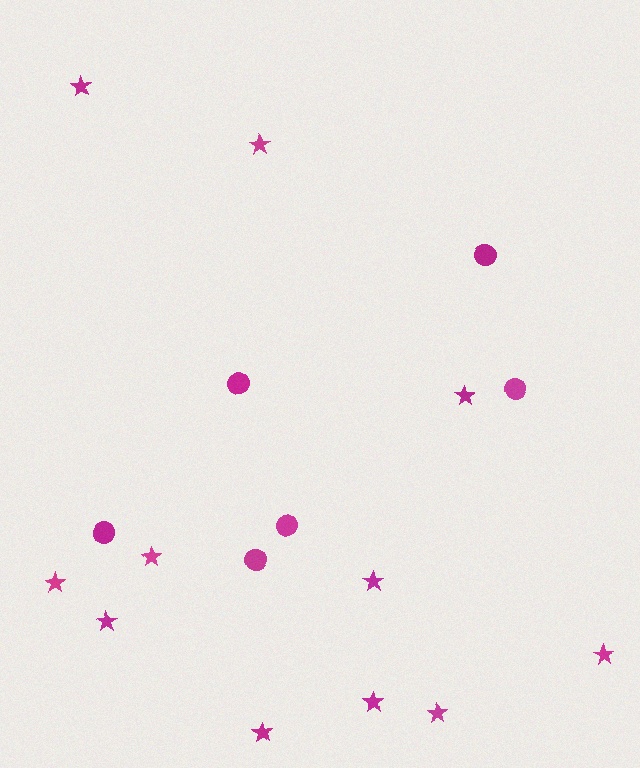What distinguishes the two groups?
There are 2 groups: one group of stars (11) and one group of circles (6).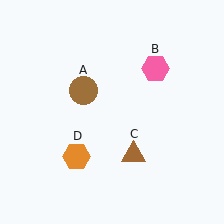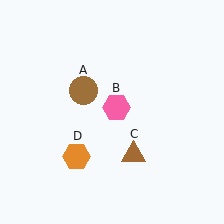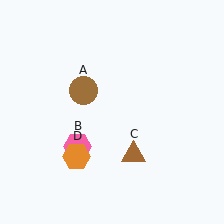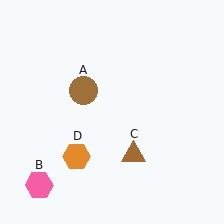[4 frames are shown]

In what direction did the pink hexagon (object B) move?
The pink hexagon (object B) moved down and to the left.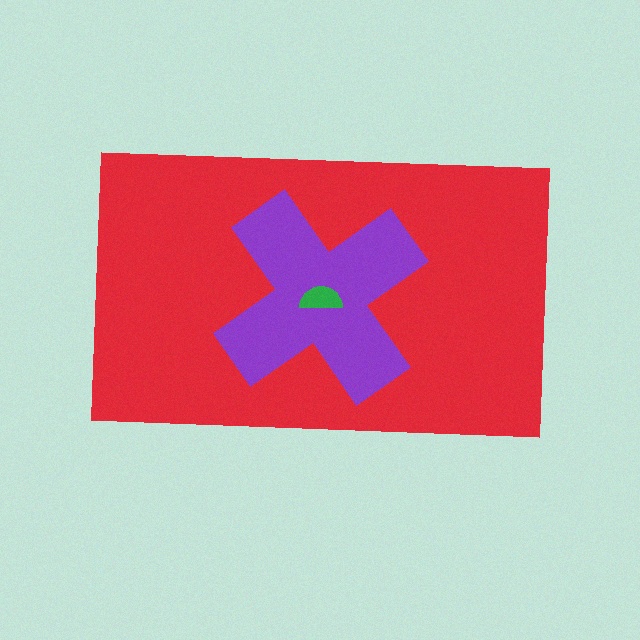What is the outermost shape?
The red rectangle.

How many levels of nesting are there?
3.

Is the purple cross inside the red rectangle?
Yes.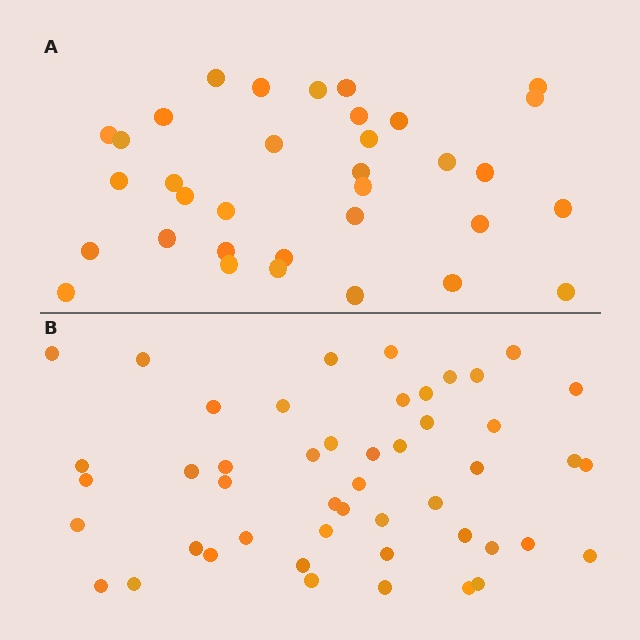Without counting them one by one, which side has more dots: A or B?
Region B (the bottom region) has more dots.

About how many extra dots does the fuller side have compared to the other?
Region B has approximately 15 more dots than region A.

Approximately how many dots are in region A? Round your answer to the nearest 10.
About 30 dots. (The exact count is 34, which rounds to 30.)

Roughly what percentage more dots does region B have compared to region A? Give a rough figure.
About 40% more.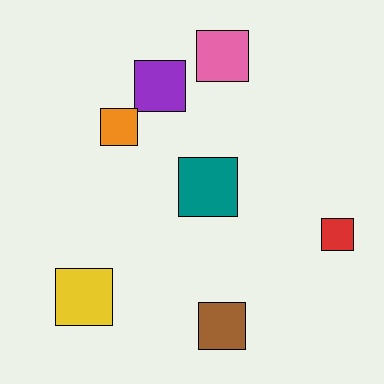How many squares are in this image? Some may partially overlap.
There are 7 squares.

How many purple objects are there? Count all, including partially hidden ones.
There is 1 purple object.